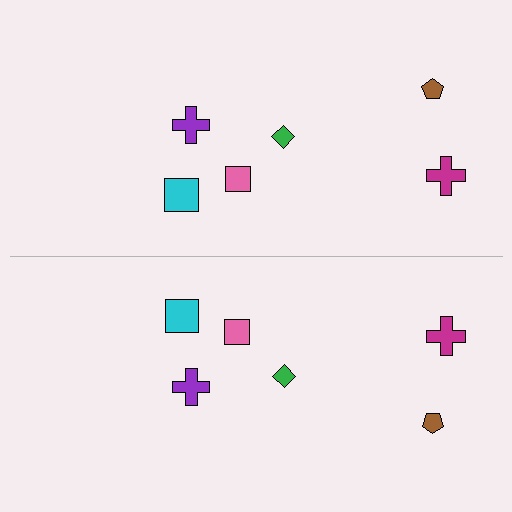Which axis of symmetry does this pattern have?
The pattern has a horizontal axis of symmetry running through the center of the image.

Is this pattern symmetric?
Yes, this pattern has bilateral (reflection) symmetry.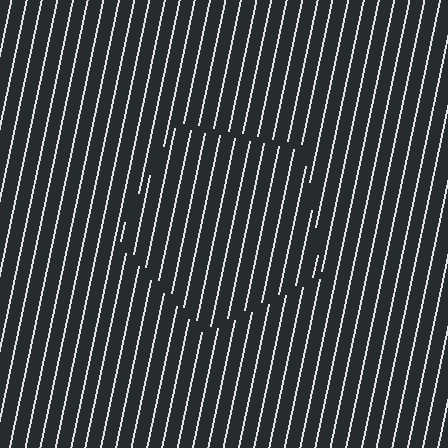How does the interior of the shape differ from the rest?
The interior of the shape contains the same grating, shifted by half a period — the contour is defined by the phase discontinuity where line-ends from the inner and outer gratings abut.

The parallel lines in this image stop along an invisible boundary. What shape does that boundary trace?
An illusory pentagon. The interior of the shape contains the same grating, shifted by half a period — the contour is defined by the phase discontinuity where line-ends from the inner and outer gratings abut.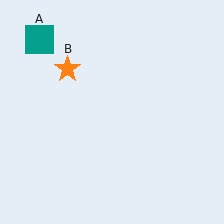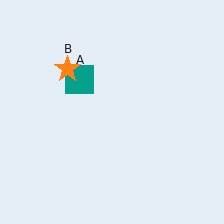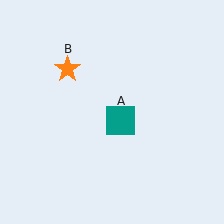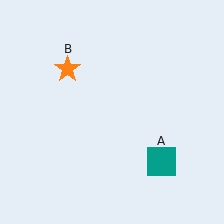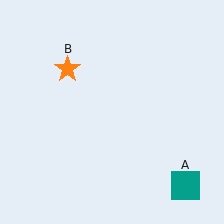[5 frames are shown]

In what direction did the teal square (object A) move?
The teal square (object A) moved down and to the right.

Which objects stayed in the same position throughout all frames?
Orange star (object B) remained stationary.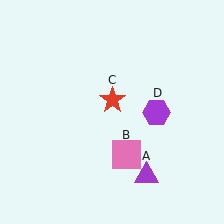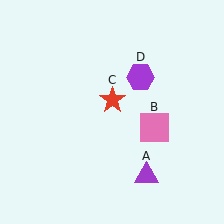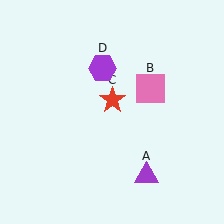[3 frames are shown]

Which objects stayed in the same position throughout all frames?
Purple triangle (object A) and red star (object C) remained stationary.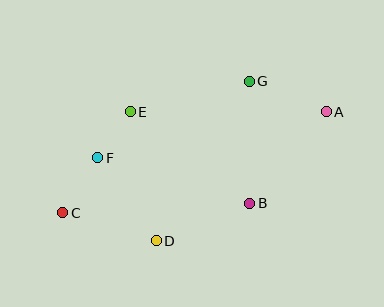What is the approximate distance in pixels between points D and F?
The distance between D and F is approximately 102 pixels.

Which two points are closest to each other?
Points E and F are closest to each other.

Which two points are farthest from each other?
Points A and C are farthest from each other.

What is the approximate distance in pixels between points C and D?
The distance between C and D is approximately 97 pixels.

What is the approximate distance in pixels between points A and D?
The distance between A and D is approximately 213 pixels.